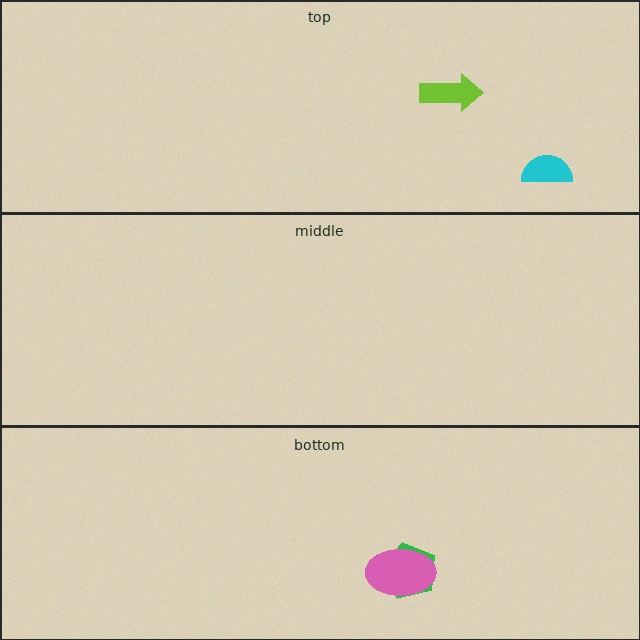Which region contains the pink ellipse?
The bottom region.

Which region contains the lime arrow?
The top region.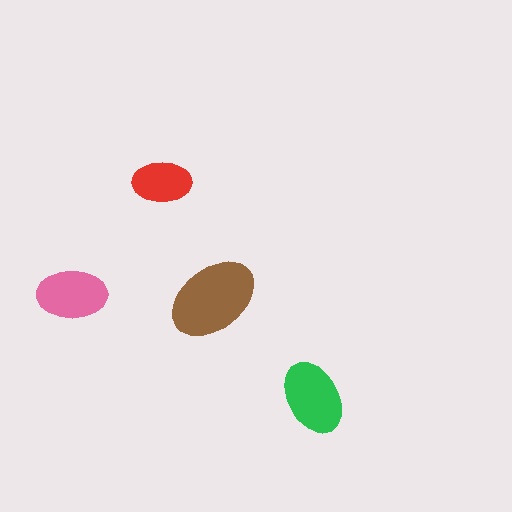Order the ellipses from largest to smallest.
the brown one, the green one, the pink one, the red one.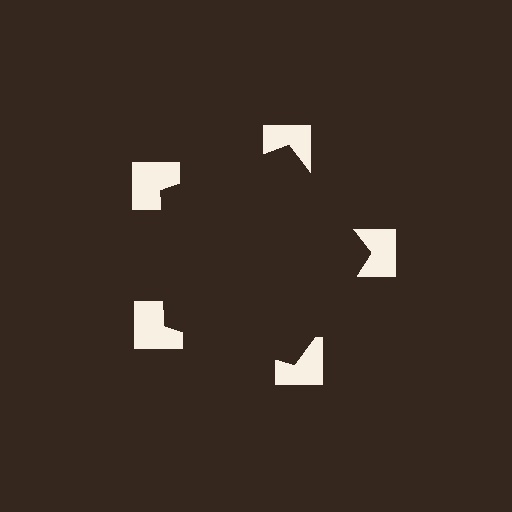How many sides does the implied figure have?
5 sides.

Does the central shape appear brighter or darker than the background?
It typically appears slightly darker than the background, even though no actual brightness change is drawn.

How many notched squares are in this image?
There are 5 — one at each vertex of the illusory pentagon.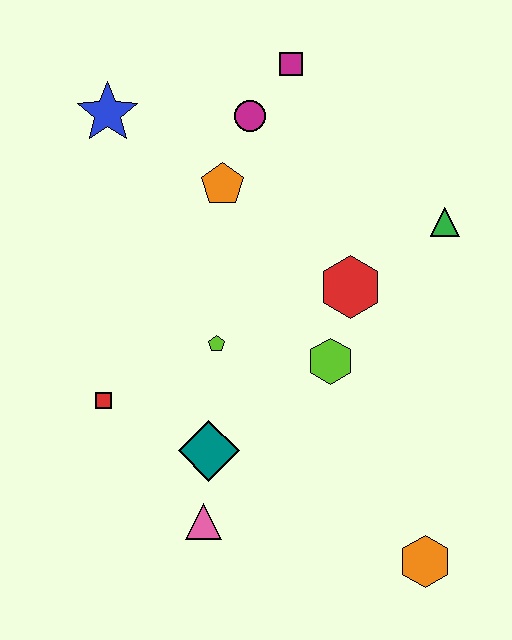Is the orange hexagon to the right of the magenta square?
Yes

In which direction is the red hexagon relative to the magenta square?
The red hexagon is below the magenta square.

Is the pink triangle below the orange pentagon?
Yes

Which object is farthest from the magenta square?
The orange hexagon is farthest from the magenta square.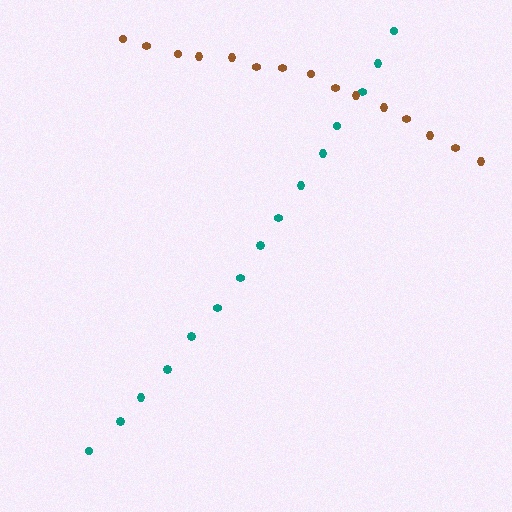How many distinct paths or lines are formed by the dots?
There are 2 distinct paths.